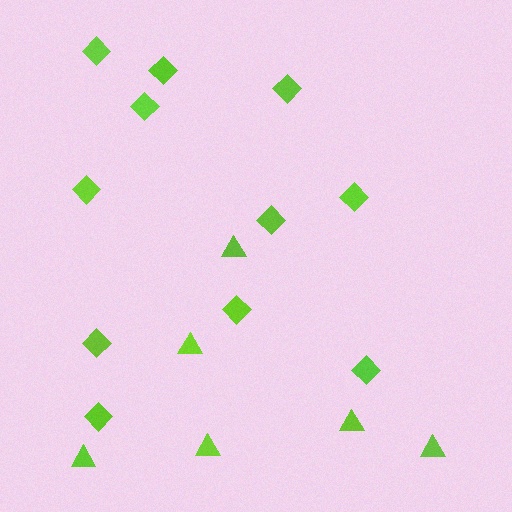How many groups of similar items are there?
There are 2 groups: one group of triangles (6) and one group of diamonds (11).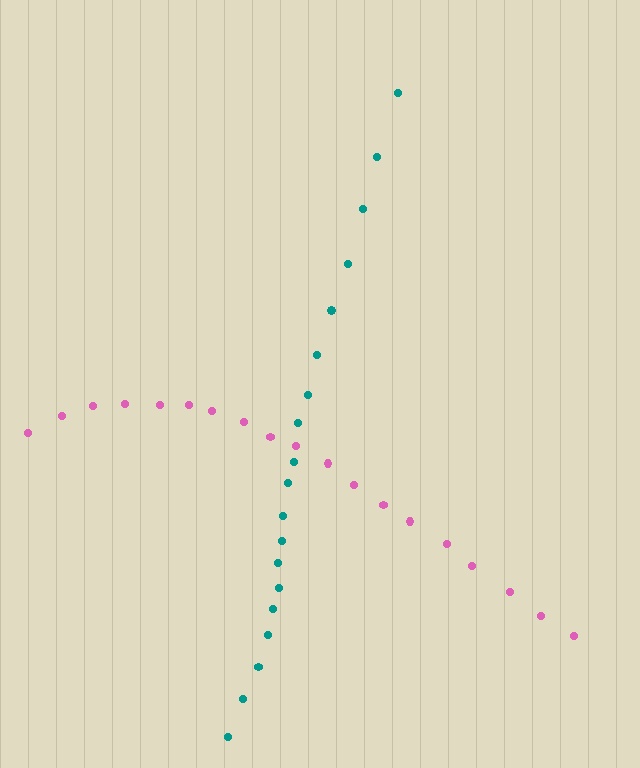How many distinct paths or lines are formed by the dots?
There are 2 distinct paths.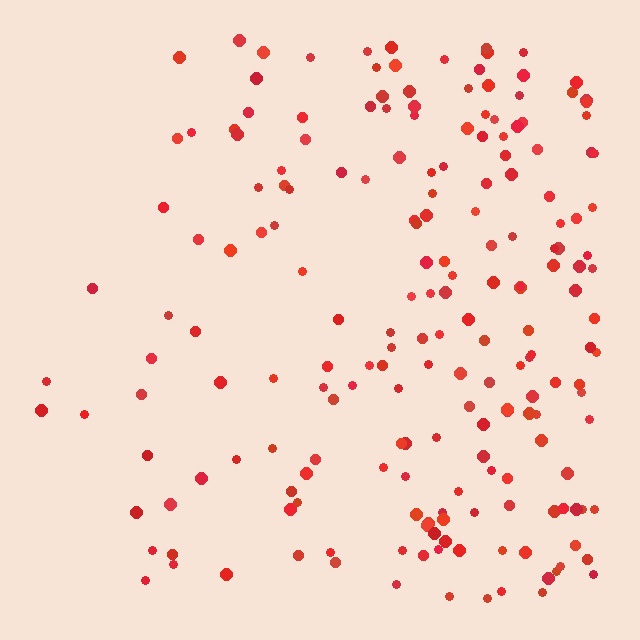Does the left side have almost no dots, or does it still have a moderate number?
Still a moderate number, just noticeably fewer than the right.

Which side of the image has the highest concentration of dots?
The right.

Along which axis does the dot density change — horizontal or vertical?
Horizontal.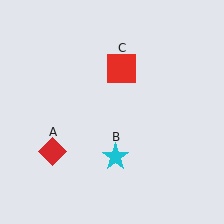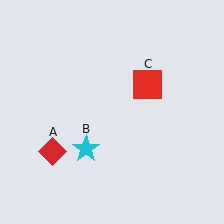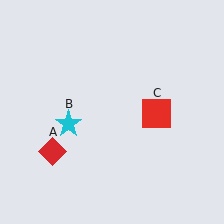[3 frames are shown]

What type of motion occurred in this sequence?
The cyan star (object B), red square (object C) rotated clockwise around the center of the scene.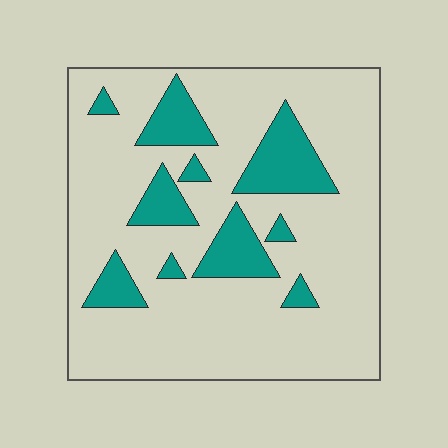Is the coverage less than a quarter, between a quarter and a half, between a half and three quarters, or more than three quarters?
Less than a quarter.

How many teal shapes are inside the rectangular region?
10.